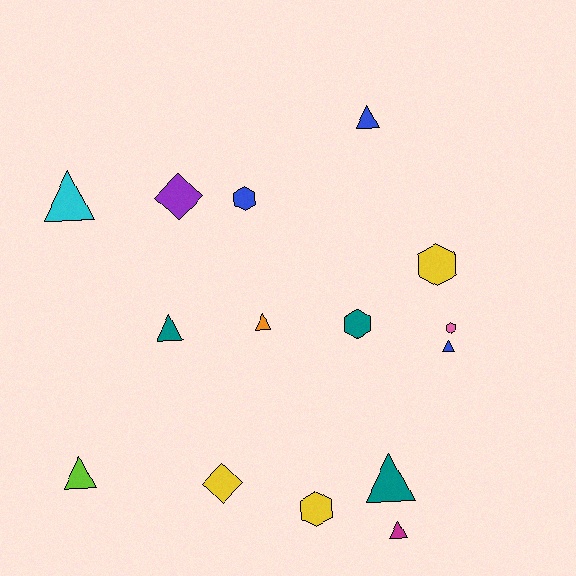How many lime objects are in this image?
There is 1 lime object.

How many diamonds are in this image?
There are 2 diamonds.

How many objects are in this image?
There are 15 objects.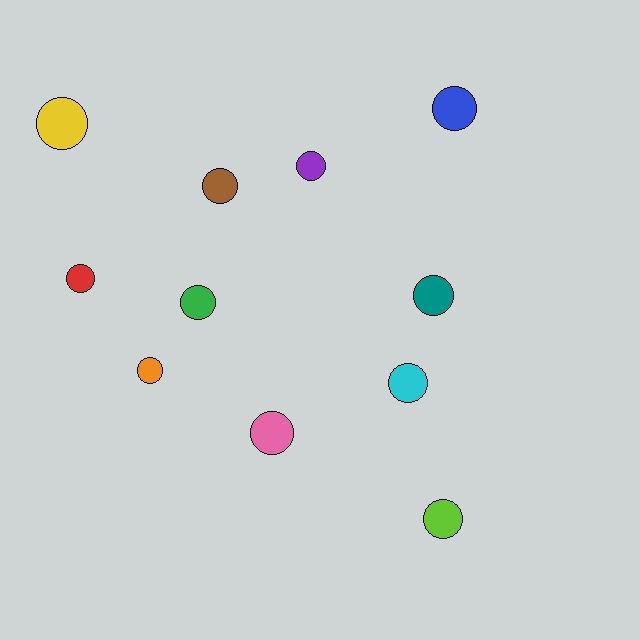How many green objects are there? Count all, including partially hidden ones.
There is 1 green object.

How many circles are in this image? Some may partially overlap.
There are 11 circles.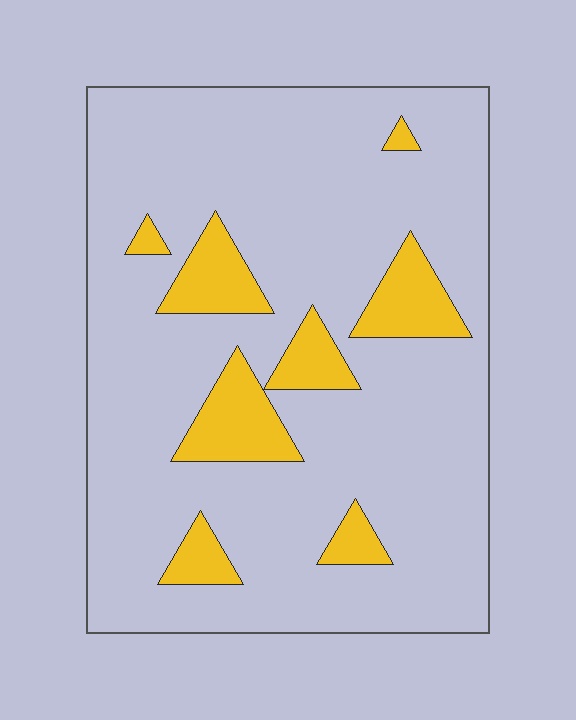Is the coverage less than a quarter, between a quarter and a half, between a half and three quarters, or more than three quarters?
Less than a quarter.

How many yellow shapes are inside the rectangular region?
8.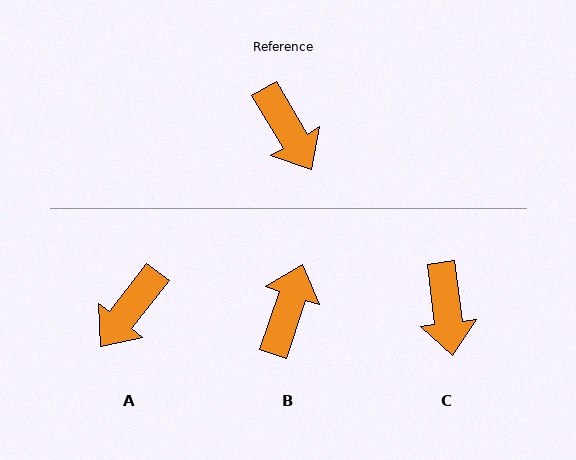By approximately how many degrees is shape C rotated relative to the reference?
Approximately 24 degrees clockwise.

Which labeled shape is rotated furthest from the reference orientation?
B, about 131 degrees away.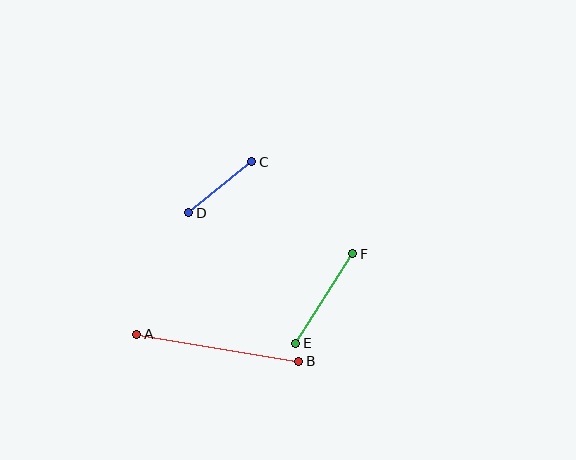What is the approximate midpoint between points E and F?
The midpoint is at approximately (324, 299) pixels.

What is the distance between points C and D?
The distance is approximately 81 pixels.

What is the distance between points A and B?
The distance is approximately 164 pixels.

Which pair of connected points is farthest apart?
Points A and B are farthest apart.